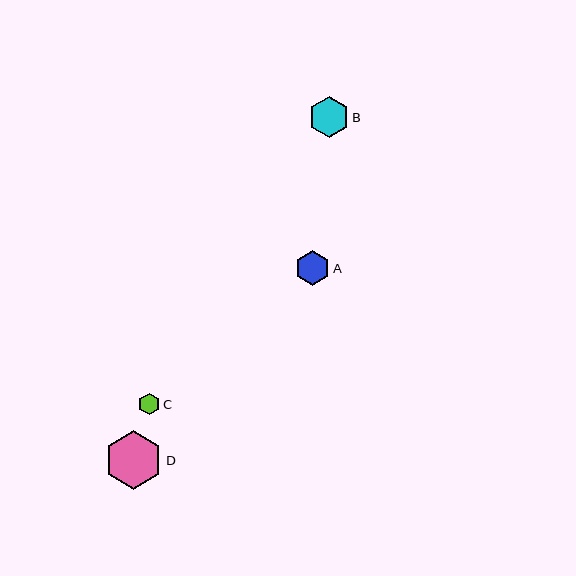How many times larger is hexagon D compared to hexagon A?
Hexagon D is approximately 1.7 times the size of hexagon A.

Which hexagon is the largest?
Hexagon D is the largest with a size of approximately 59 pixels.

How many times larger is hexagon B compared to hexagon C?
Hexagon B is approximately 1.9 times the size of hexagon C.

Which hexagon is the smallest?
Hexagon C is the smallest with a size of approximately 21 pixels.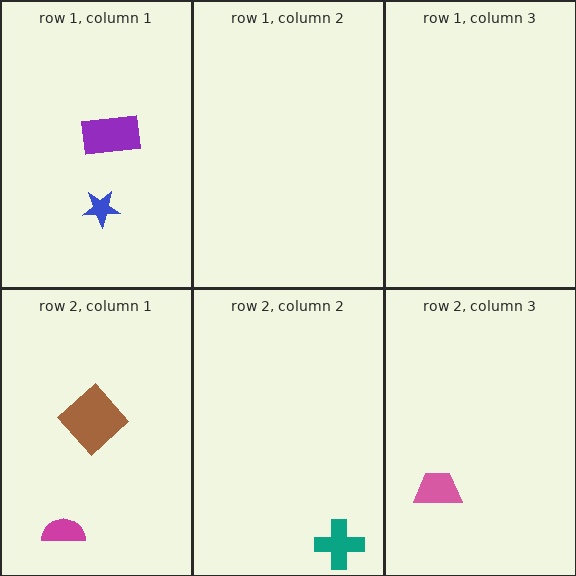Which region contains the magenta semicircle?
The row 2, column 1 region.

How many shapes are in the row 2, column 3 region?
1.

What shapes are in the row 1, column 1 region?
The purple rectangle, the blue star.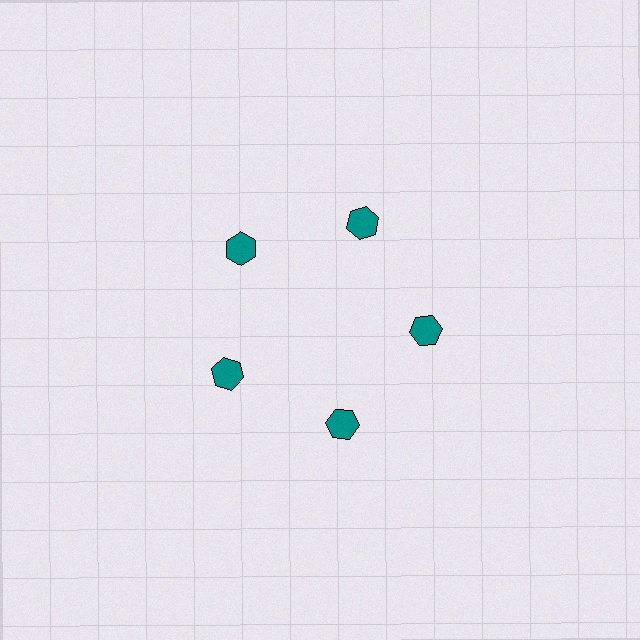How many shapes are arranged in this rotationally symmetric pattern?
There are 5 shapes, arranged in 5 groups of 1.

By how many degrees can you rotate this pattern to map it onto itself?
The pattern maps onto itself every 72 degrees of rotation.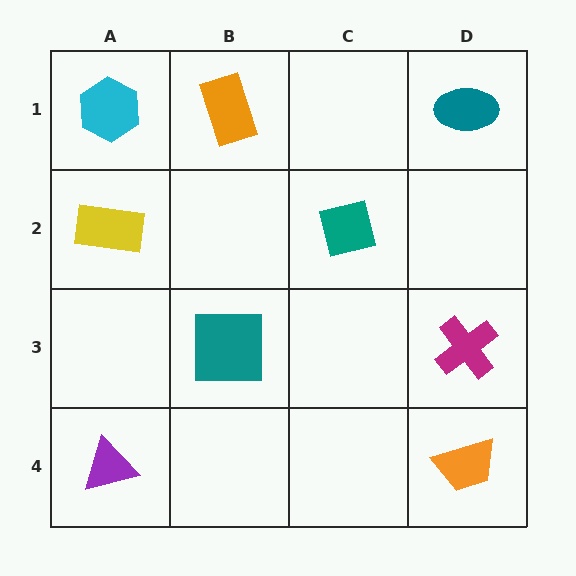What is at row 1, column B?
An orange rectangle.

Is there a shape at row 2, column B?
No, that cell is empty.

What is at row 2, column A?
A yellow rectangle.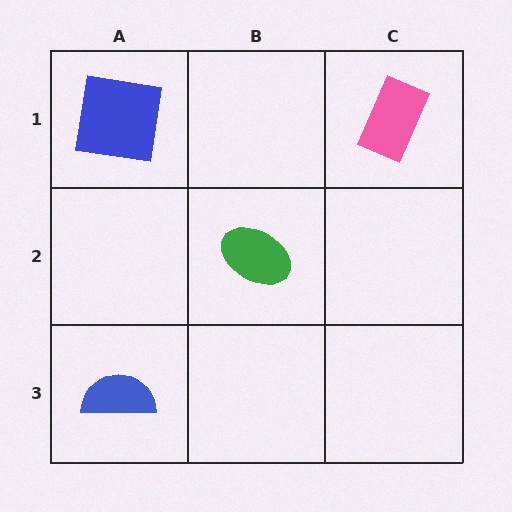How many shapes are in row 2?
1 shape.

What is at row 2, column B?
A green ellipse.